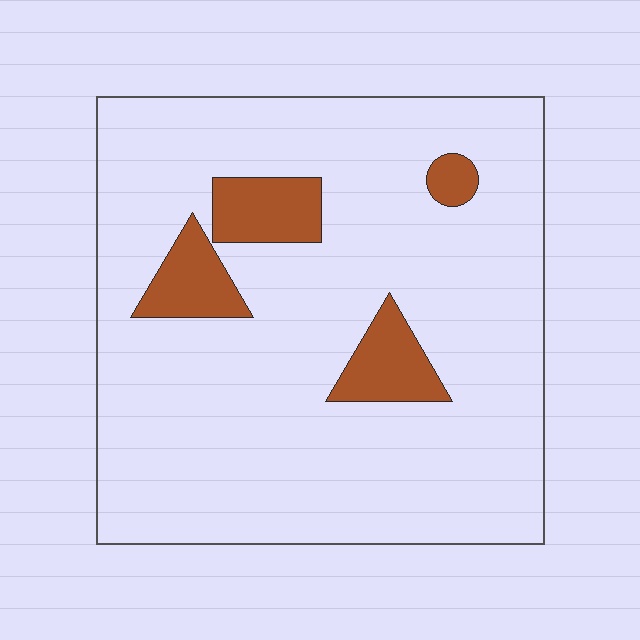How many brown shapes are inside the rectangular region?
4.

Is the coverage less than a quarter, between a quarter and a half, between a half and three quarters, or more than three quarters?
Less than a quarter.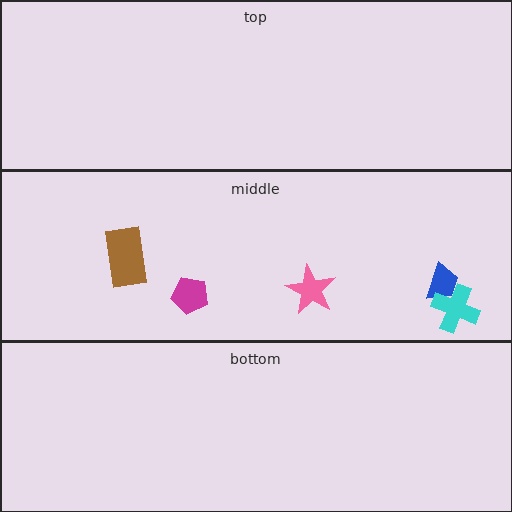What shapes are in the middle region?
The pink star, the blue trapezoid, the magenta pentagon, the brown rectangle, the cyan cross.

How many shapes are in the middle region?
5.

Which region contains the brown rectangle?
The middle region.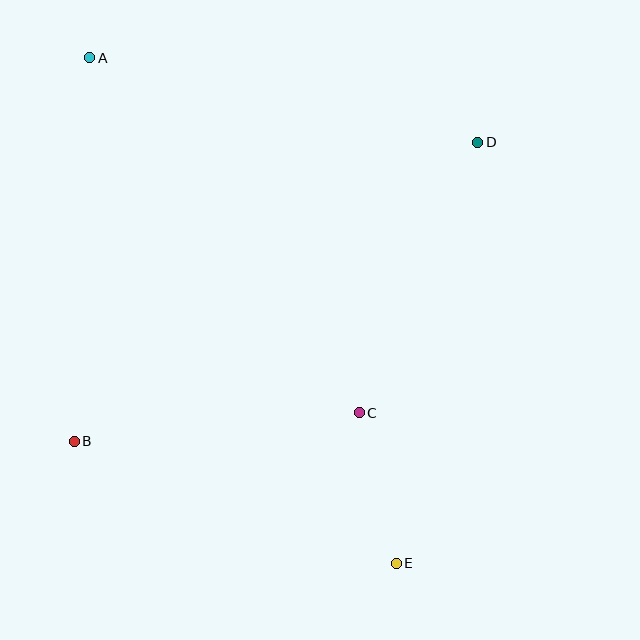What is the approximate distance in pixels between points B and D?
The distance between B and D is approximately 502 pixels.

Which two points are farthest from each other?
Points A and E are farthest from each other.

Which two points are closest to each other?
Points C and E are closest to each other.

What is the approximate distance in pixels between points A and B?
The distance between A and B is approximately 384 pixels.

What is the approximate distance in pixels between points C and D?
The distance between C and D is approximately 295 pixels.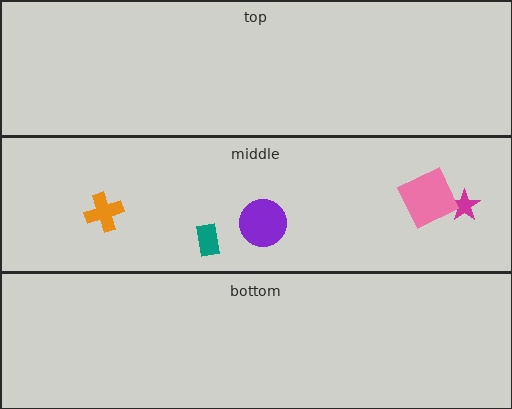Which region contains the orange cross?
The middle region.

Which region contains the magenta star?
The middle region.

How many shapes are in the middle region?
5.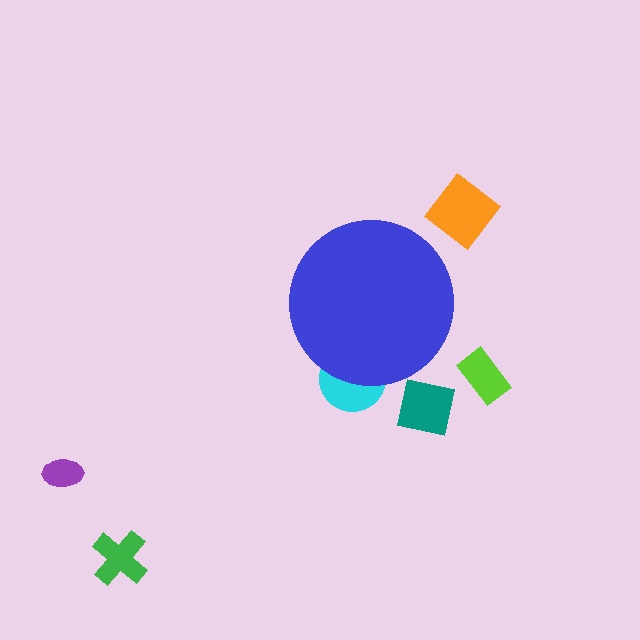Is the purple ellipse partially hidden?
No, the purple ellipse is fully visible.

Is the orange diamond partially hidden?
No, the orange diamond is fully visible.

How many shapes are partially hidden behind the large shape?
1 shape is partially hidden.